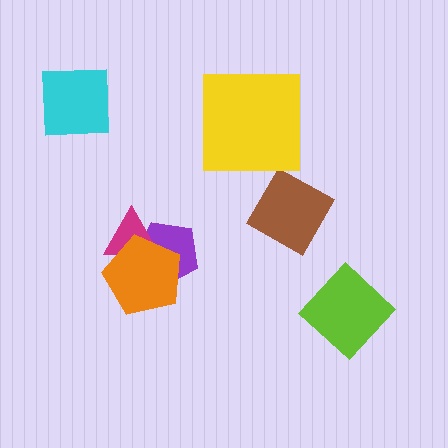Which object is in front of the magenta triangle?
The orange pentagon is in front of the magenta triangle.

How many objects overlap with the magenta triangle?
2 objects overlap with the magenta triangle.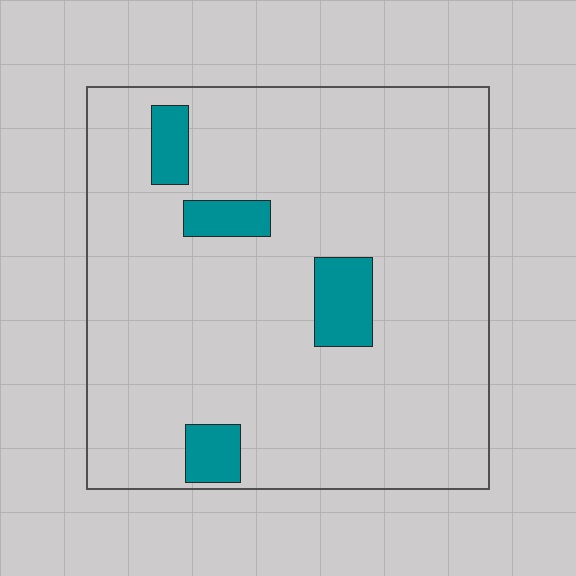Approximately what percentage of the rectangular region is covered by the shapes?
Approximately 10%.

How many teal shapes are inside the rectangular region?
4.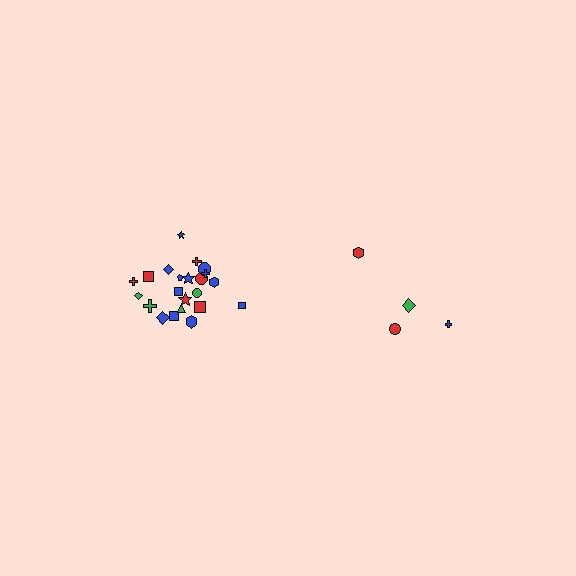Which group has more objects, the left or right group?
The left group.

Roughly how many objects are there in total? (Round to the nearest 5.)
Roughly 25 objects in total.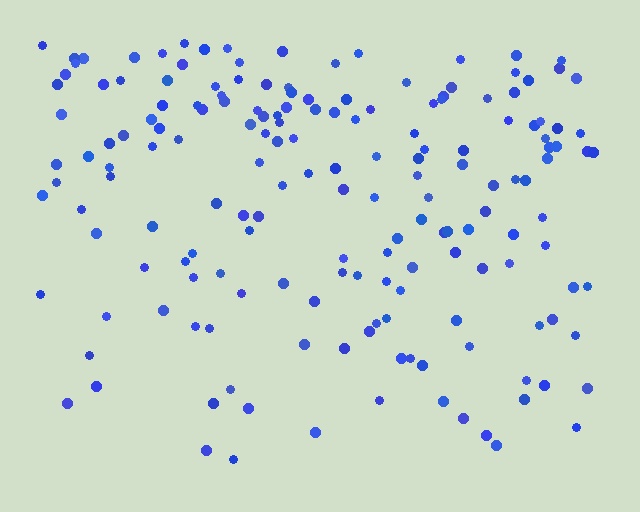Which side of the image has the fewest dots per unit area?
The bottom.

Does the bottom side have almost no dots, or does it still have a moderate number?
Still a moderate number, just noticeably fewer than the top.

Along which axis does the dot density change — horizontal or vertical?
Vertical.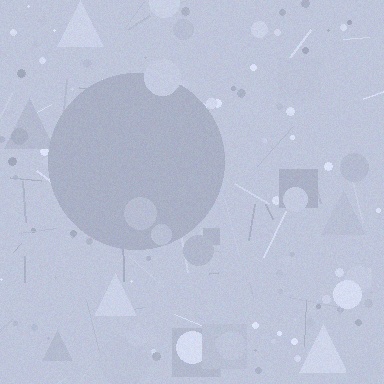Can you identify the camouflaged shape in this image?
The camouflaged shape is a circle.